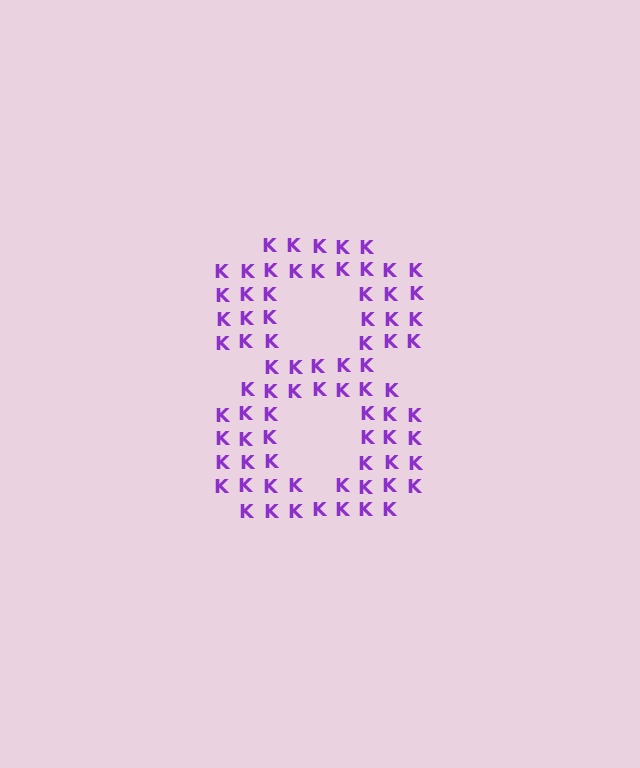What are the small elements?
The small elements are letter K's.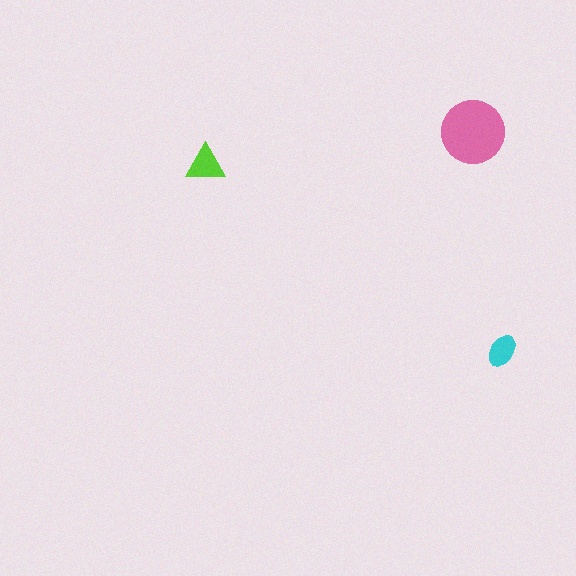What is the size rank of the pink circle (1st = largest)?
1st.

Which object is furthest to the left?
The lime triangle is leftmost.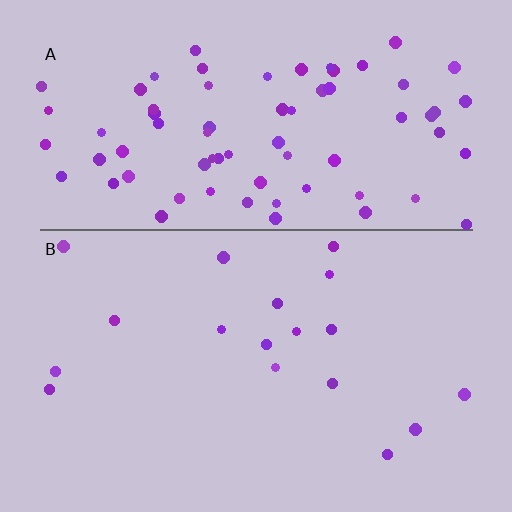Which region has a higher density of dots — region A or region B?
A (the top).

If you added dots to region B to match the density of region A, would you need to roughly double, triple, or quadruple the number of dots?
Approximately quadruple.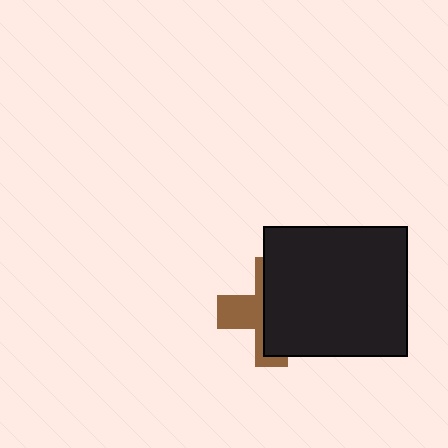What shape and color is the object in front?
The object in front is a black rectangle.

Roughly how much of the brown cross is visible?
A small part of it is visible (roughly 40%).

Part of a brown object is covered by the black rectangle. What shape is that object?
It is a cross.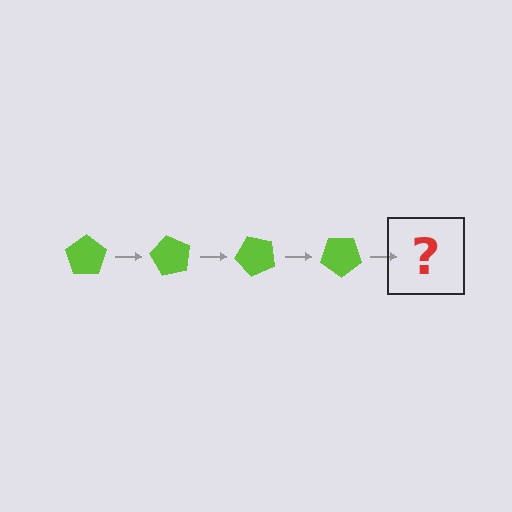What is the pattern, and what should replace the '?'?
The pattern is that the pentagon rotates 60 degrees each step. The '?' should be a lime pentagon rotated 240 degrees.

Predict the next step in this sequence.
The next step is a lime pentagon rotated 240 degrees.